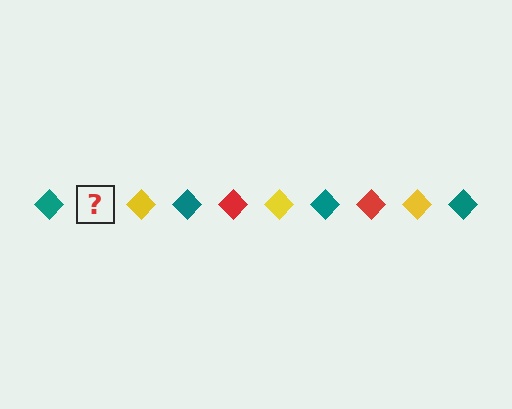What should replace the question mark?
The question mark should be replaced with a red diamond.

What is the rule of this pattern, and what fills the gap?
The rule is that the pattern cycles through teal, red, yellow diamonds. The gap should be filled with a red diamond.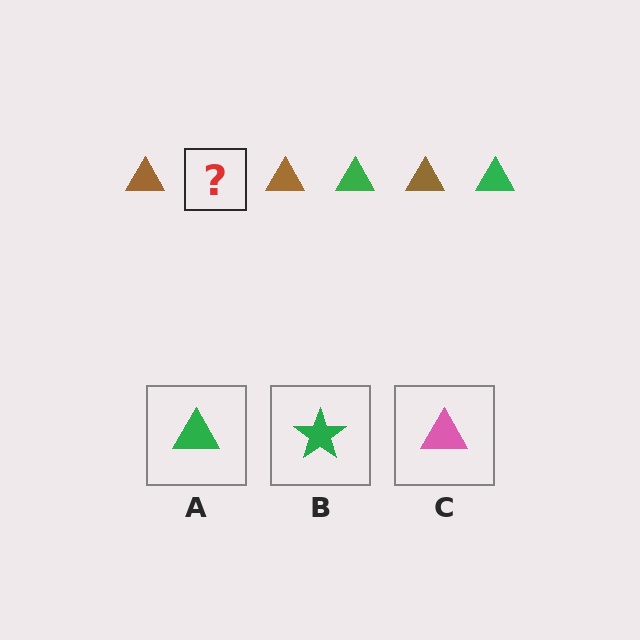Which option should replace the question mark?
Option A.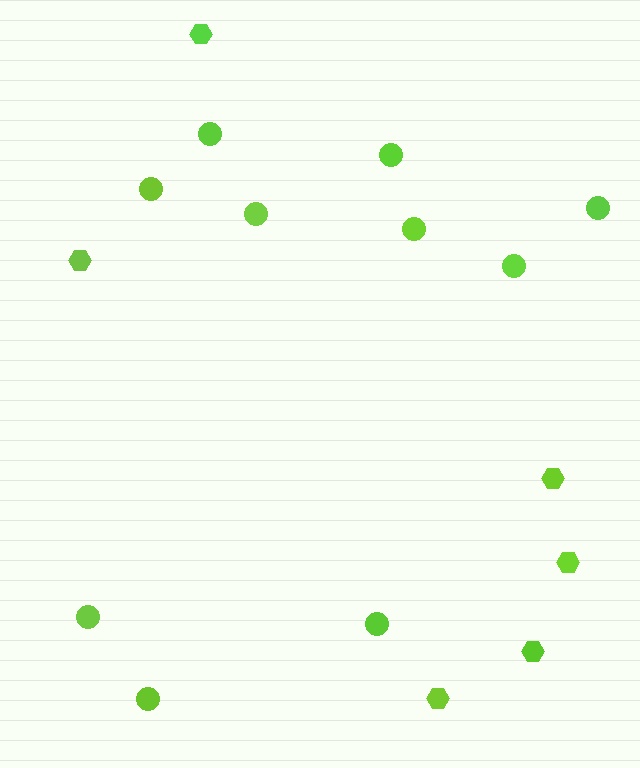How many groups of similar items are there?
There are 2 groups: one group of hexagons (6) and one group of circles (10).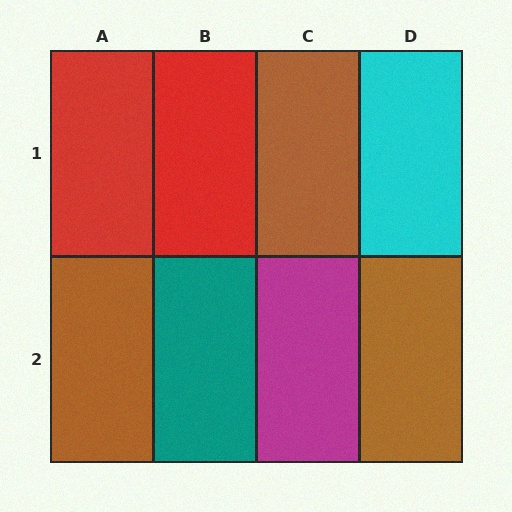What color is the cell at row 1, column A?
Red.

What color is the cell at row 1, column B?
Red.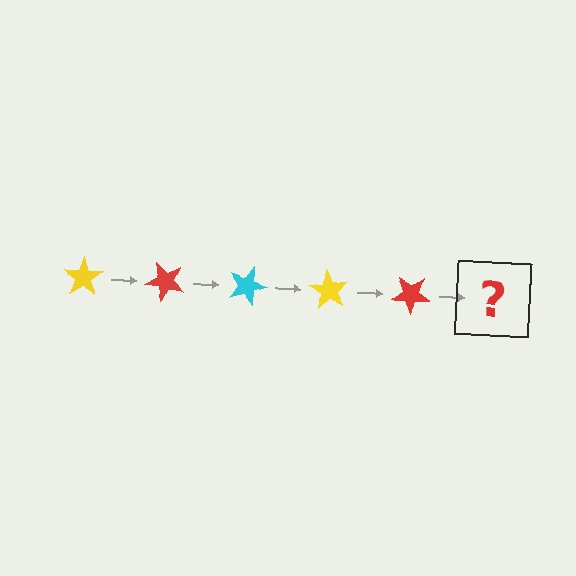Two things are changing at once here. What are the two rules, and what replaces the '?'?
The two rules are that it rotates 45 degrees each step and the color cycles through yellow, red, and cyan. The '?' should be a cyan star, rotated 225 degrees from the start.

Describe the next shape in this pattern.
It should be a cyan star, rotated 225 degrees from the start.